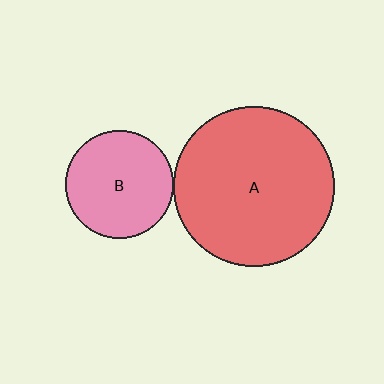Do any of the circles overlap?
No, none of the circles overlap.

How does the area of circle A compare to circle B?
Approximately 2.2 times.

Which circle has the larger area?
Circle A (red).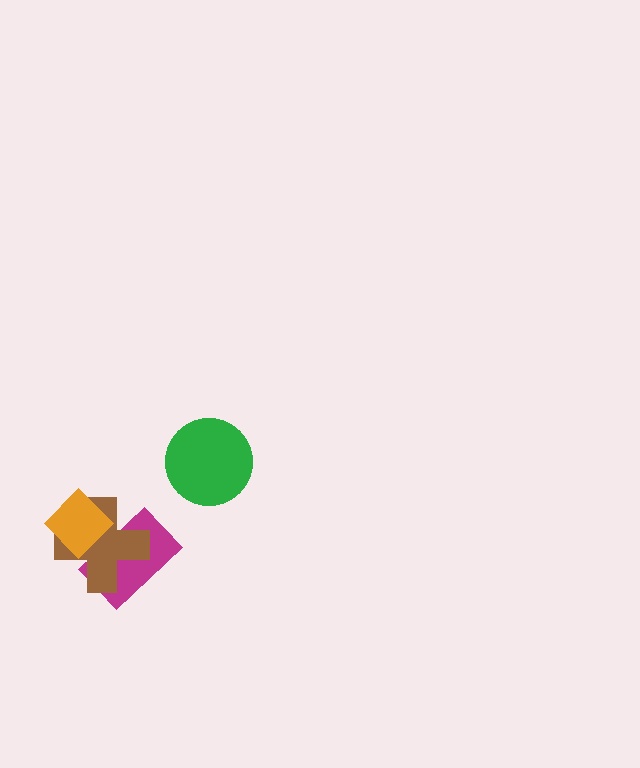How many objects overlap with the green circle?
0 objects overlap with the green circle.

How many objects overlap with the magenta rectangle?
2 objects overlap with the magenta rectangle.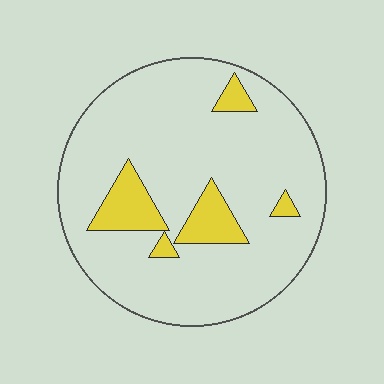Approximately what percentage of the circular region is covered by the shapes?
Approximately 15%.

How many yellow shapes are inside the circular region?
5.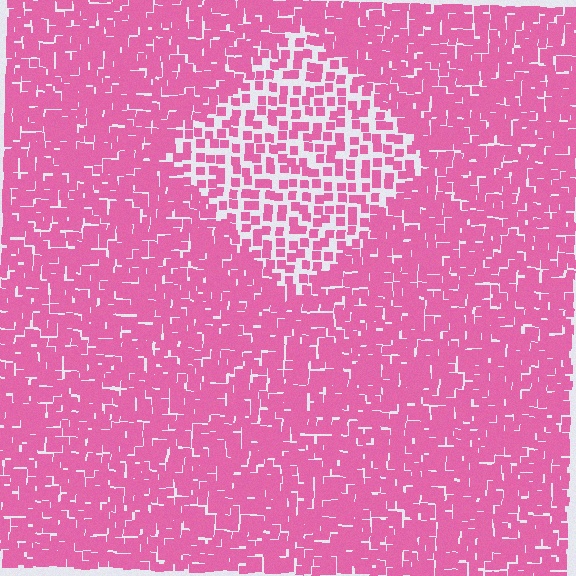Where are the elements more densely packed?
The elements are more densely packed outside the diamond boundary.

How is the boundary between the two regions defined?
The boundary is defined by a change in element density (approximately 2.1x ratio). All elements are the same color, size, and shape.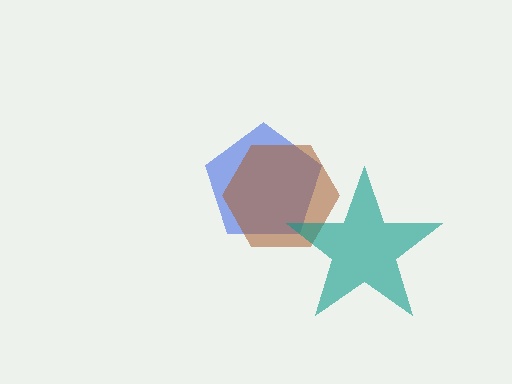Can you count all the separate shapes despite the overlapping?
Yes, there are 3 separate shapes.